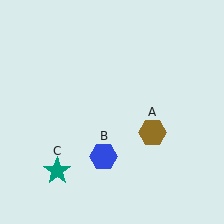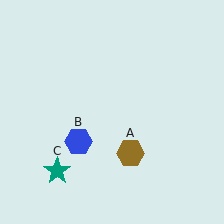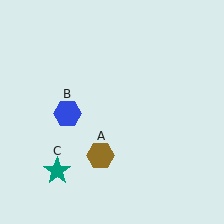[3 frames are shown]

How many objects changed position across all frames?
2 objects changed position: brown hexagon (object A), blue hexagon (object B).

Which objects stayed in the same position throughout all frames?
Teal star (object C) remained stationary.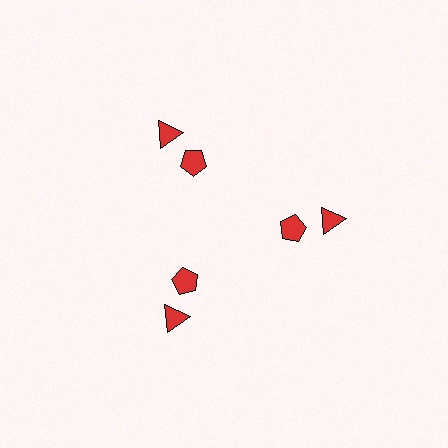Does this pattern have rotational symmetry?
Yes, this pattern has 3-fold rotational symmetry. It looks the same after rotating 120 degrees around the center.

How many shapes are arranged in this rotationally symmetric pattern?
There are 6 shapes, arranged in 3 groups of 2.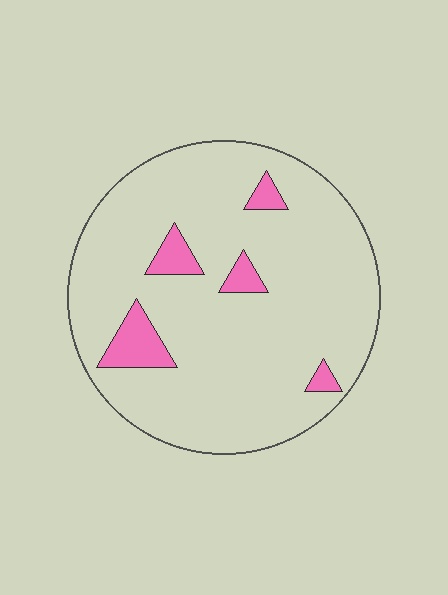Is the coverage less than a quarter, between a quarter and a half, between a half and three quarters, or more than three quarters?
Less than a quarter.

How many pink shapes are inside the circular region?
5.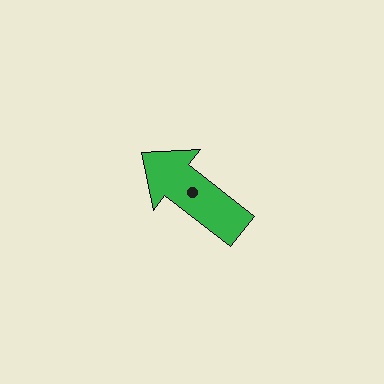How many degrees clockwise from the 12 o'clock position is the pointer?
Approximately 308 degrees.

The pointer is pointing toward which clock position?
Roughly 10 o'clock.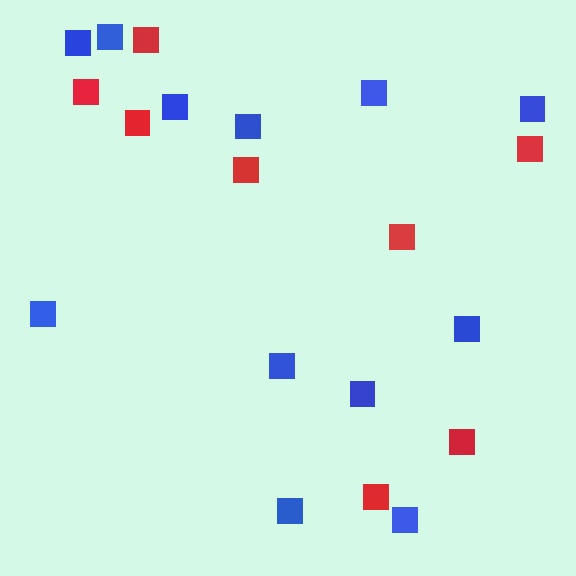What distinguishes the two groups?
There are 2 groups: one group of blue squares (12) and one group of red squares (8).